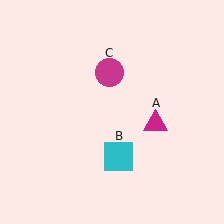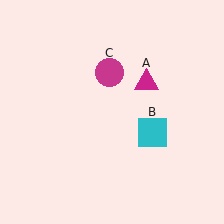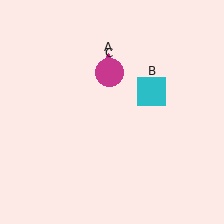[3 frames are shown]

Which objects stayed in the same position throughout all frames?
Magenta circle (object C) remained stationary.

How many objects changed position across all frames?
2 objects changed position: magenta triangle (object A), cyan square (object B).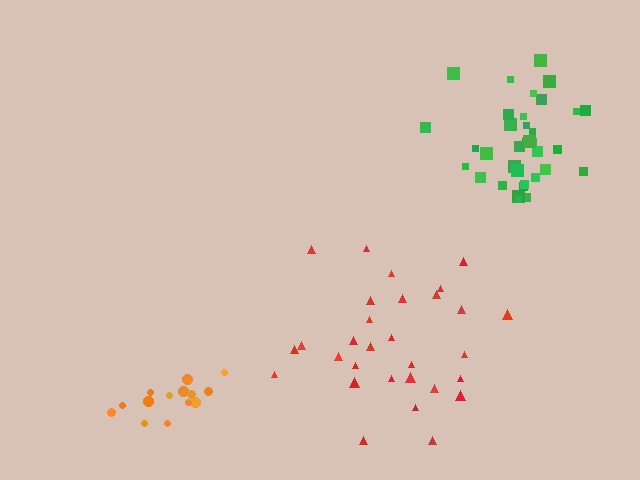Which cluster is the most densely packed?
Green.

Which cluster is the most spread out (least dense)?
Orange.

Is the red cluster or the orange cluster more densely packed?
Red.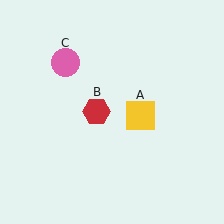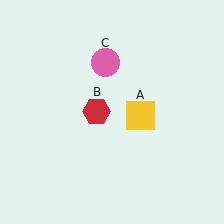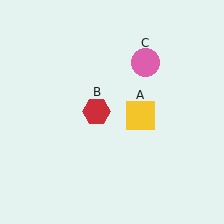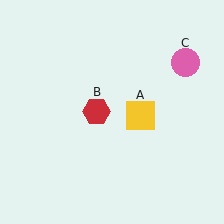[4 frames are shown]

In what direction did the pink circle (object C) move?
The pink circle (object C) moved right.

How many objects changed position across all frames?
1 object changed position: pink circle (object C).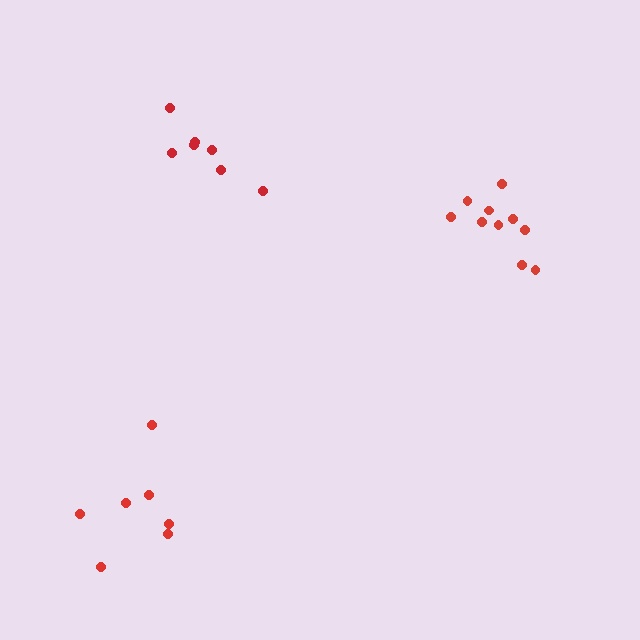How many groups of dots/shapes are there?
There are 3 groups.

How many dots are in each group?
Group 1: 7 dots, Group 2: 10 dots, Group 3: 7 dots (24 total).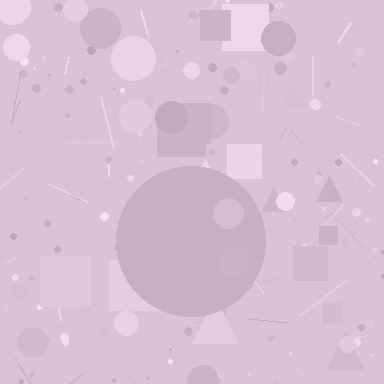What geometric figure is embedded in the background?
A circle is embedded in the background.